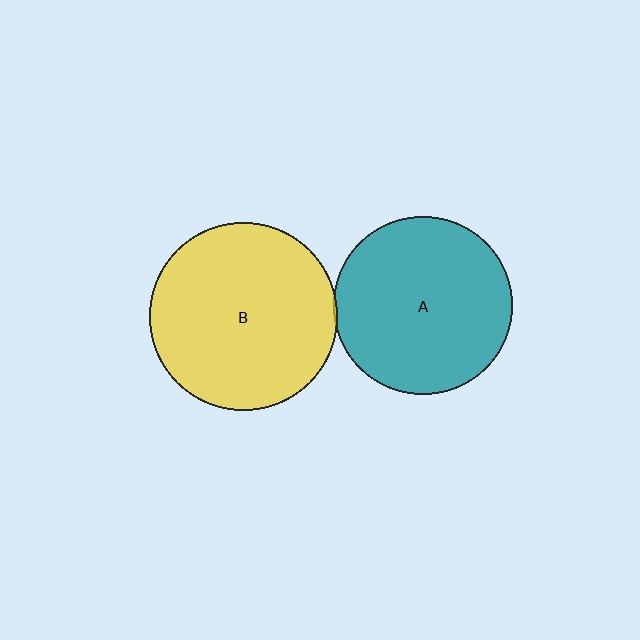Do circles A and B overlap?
Yes.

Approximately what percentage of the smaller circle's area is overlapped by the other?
Approximately 5%.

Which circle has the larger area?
Circle B (yellow).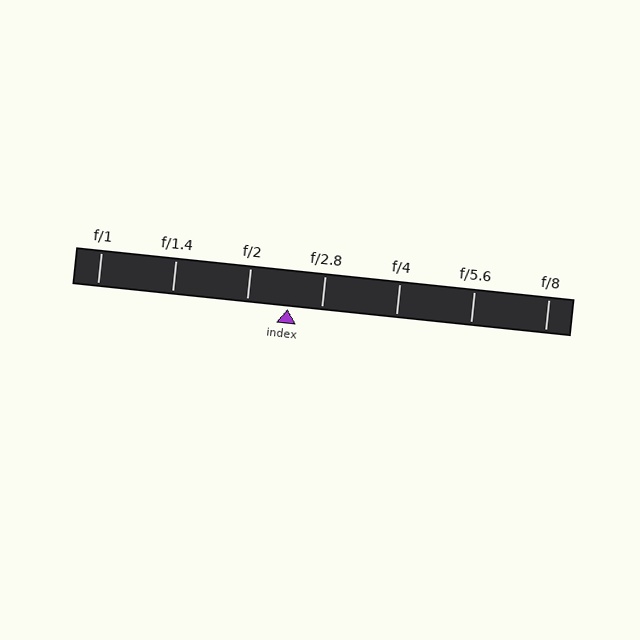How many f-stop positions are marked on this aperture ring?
There are 7 f-stop positions marked.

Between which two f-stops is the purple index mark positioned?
The index mark is between f/2 and f/2.8.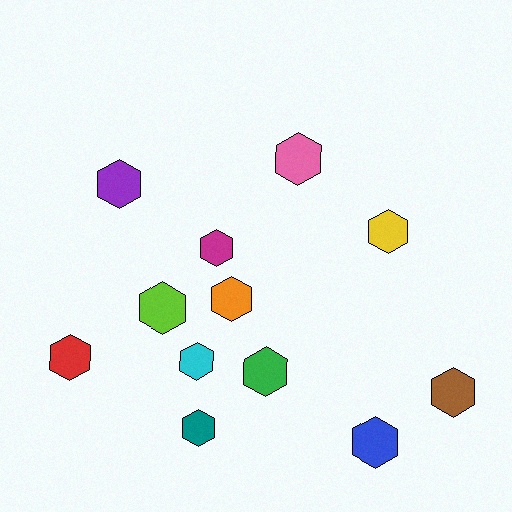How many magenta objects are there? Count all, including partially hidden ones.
There is 1 magenta object.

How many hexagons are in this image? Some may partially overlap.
There are 12 hexagons.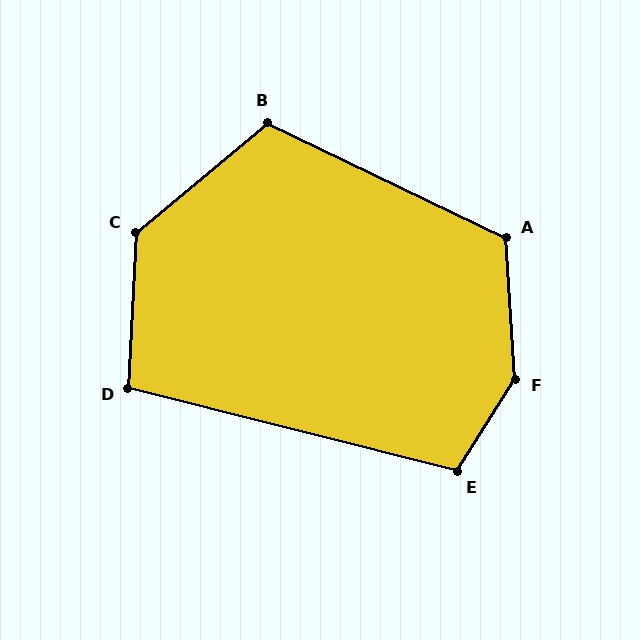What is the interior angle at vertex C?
Approximately 133 degrees (obtuse).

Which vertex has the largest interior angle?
F, at approximately 144 degrees.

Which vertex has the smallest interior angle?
D, at approximately 101 degrees.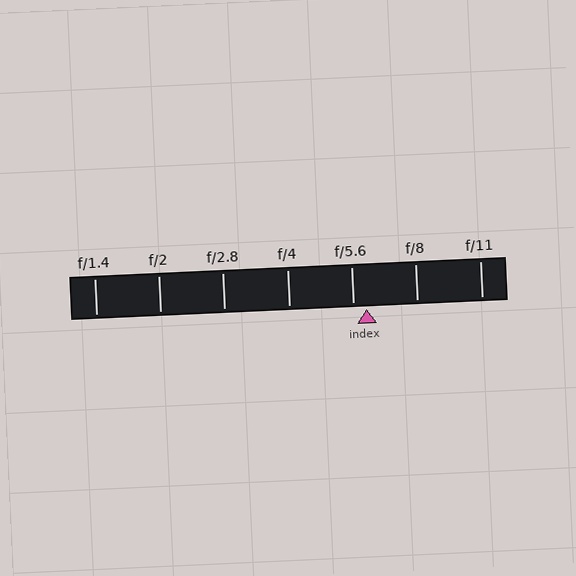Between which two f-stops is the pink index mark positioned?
The index mark is between f/5.6 and f/8.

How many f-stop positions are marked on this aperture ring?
There are 7 f-stop positions marked.